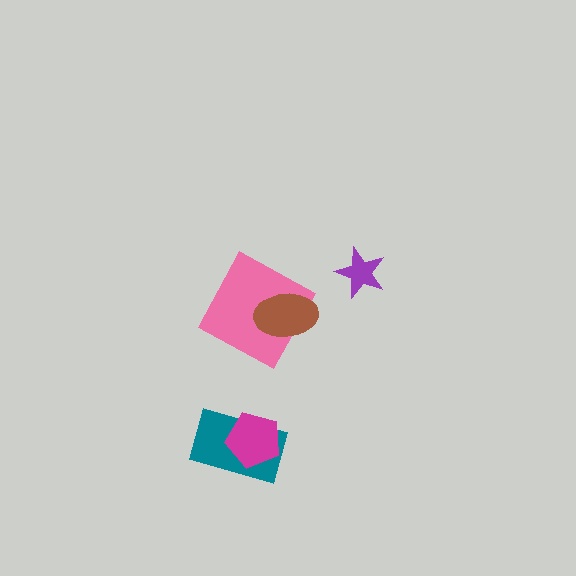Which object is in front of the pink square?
The brown ellipse is in front of the pink square.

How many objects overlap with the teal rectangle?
1 object overlaps with the teal rectangle.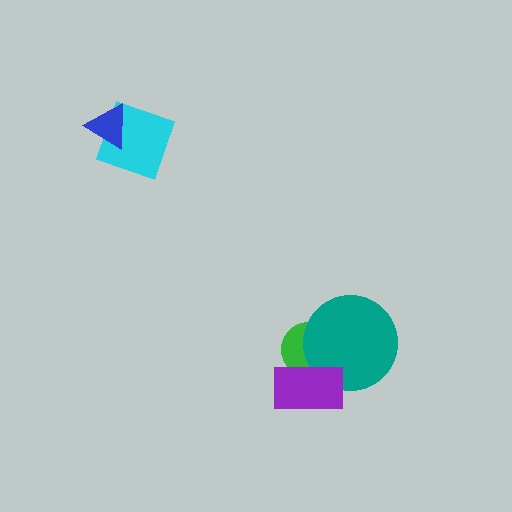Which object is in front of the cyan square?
The blue triangle is in front of the cyan square.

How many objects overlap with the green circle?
2 objects overlap with the green circle.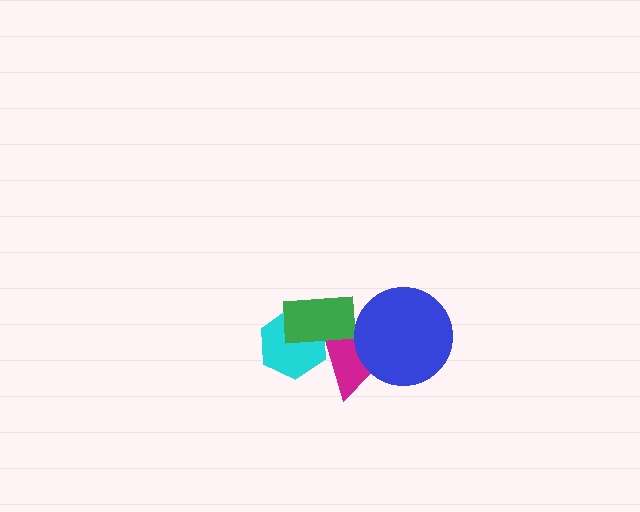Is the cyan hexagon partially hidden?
Yes, it is partially covered by another shape.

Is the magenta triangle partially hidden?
Yes, it is partially covered by another shape.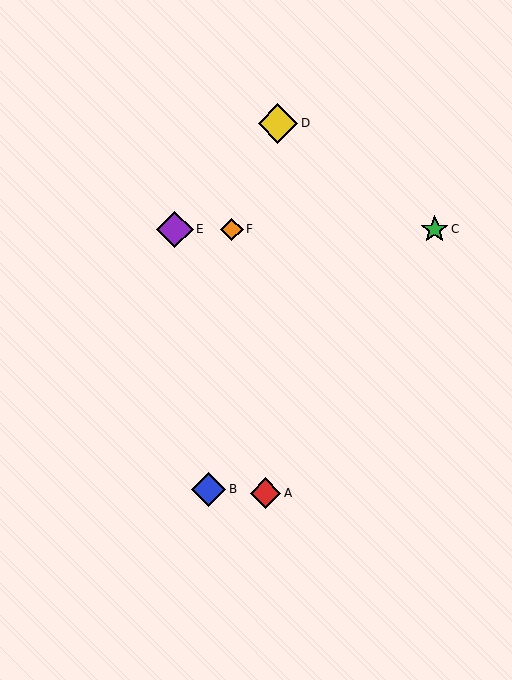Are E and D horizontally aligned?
No, E is at y≈229 and D is at y≈123.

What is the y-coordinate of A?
Object A is at y≈493.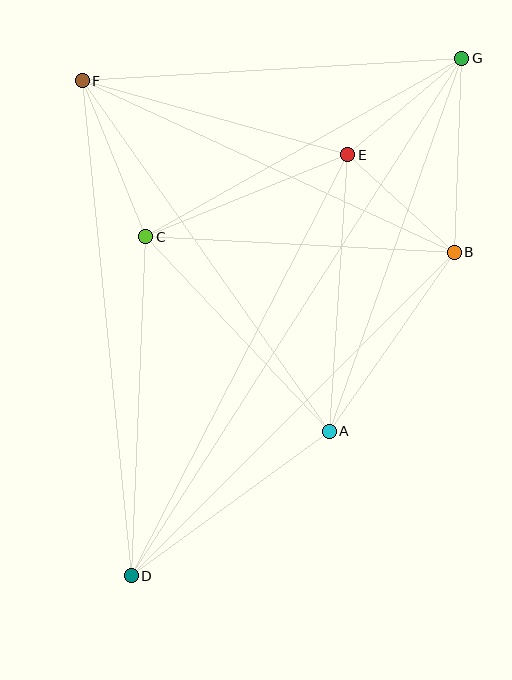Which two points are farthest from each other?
Points D and G are farthest from each other.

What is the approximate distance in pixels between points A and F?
The distance between A and F is approximately 429 pixels.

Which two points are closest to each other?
Points B and E are closest to each other.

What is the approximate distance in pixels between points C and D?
The distance between C and D is approximately 339 pixels.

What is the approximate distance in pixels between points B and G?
The distance between B and G is approximately 194 pixels.